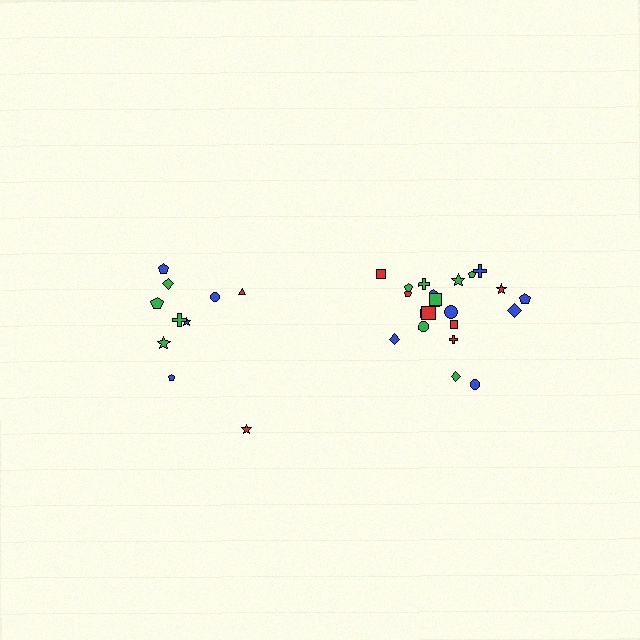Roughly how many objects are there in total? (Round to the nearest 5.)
Roughly 30 objects in total.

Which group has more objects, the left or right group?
The right group.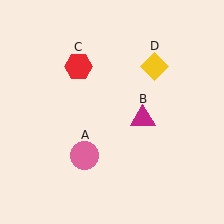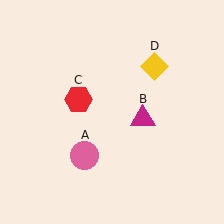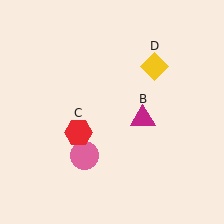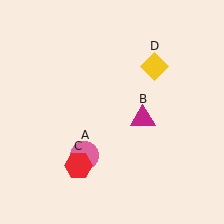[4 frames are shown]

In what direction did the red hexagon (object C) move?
The red hexagon (object C) moved down.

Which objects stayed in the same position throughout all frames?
Pink circle (object A) and magenta triangle (object B) and yellow diamond (object D) remained stationary.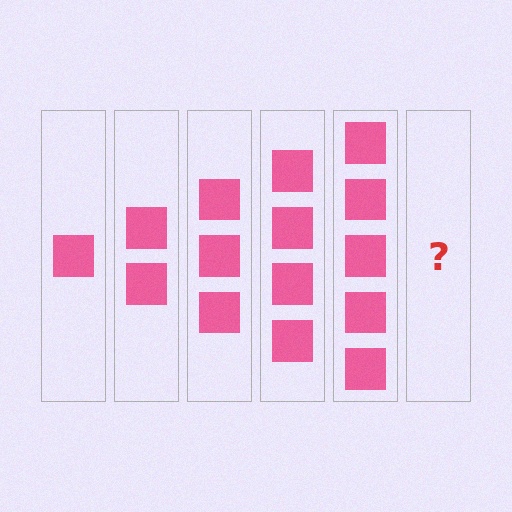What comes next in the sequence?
The next element should be 6 squares.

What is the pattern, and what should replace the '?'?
The pattern is that each step adds one more square. The '?' should be 6 squares.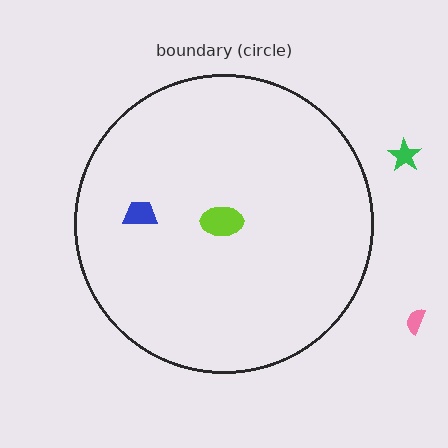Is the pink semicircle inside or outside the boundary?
Outside.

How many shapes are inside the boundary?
2 inside, 2 outside.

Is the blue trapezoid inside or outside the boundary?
Inside.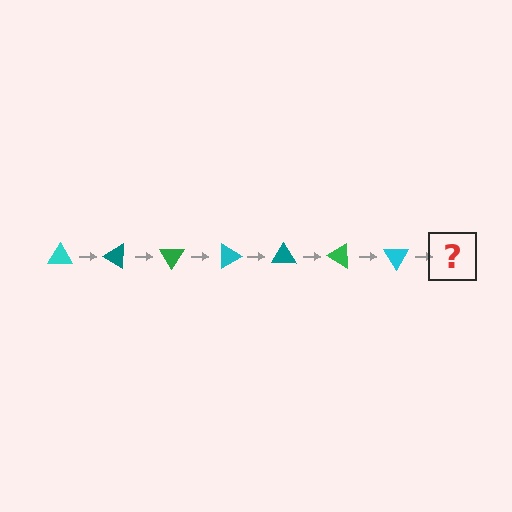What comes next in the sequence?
The next element should be a teal triangle, rotated 210 degrees from the start.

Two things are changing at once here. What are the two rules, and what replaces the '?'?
The two rules are that it rotates 30 degrees each step and the color cycles through cyan, teal, and green. The '?' should be a teal triangle, rotated 210 degrees from the start.